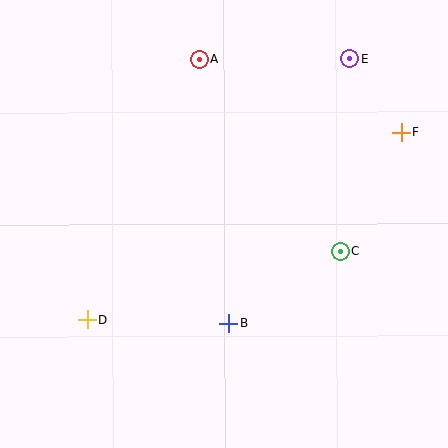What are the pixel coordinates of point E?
Point E is at (350, 58).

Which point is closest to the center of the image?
Point B at (229, 323) is closest to the center.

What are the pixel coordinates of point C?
Point C is at (340, 251).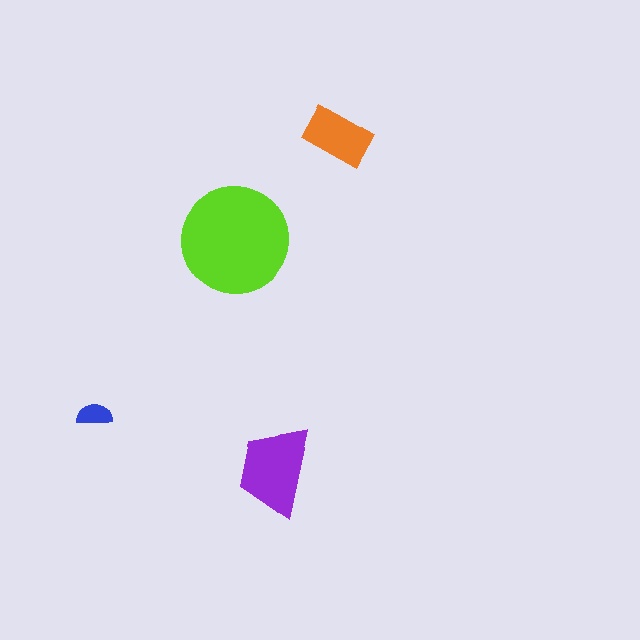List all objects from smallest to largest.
The blue semicircle, the orange rectangle, the purple trapezoid, the lime circle.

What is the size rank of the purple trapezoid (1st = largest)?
2nd.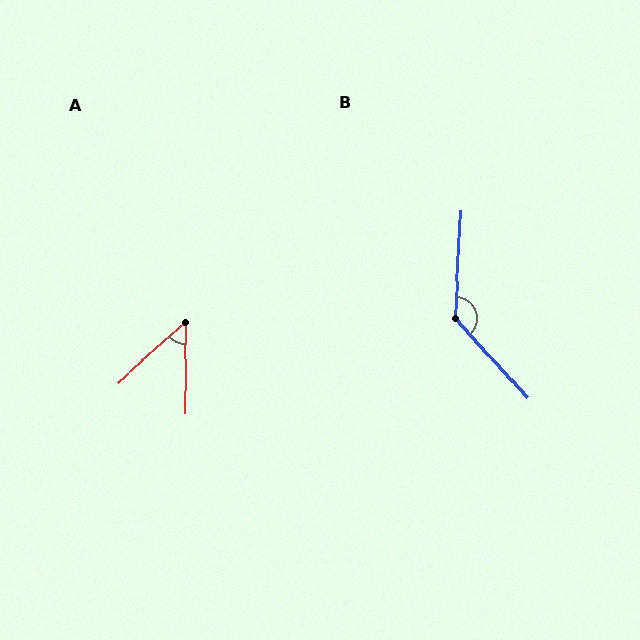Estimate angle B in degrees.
Approximately 135 degrees.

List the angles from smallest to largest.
A (48°), B (135°).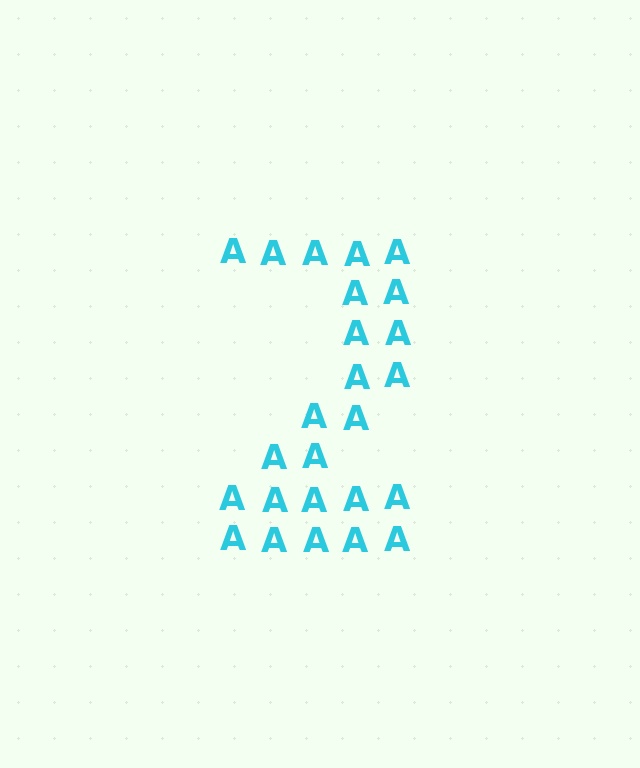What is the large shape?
The large shape is the digit 2.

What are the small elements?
The small elements are letter A's.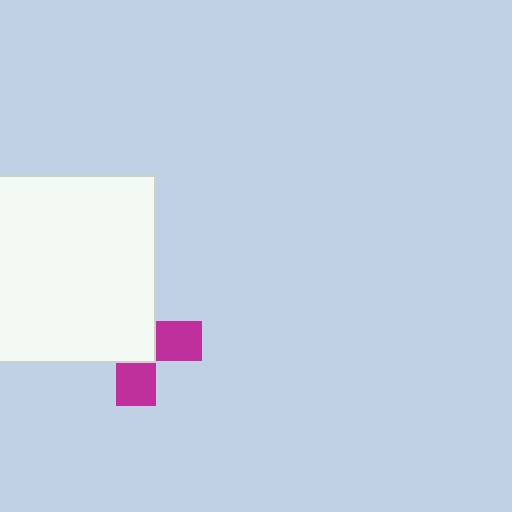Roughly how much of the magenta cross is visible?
A small part of it is visible (roughly 40%).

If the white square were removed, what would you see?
You would see the complete magenta cross.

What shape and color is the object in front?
The object in front is a white square.